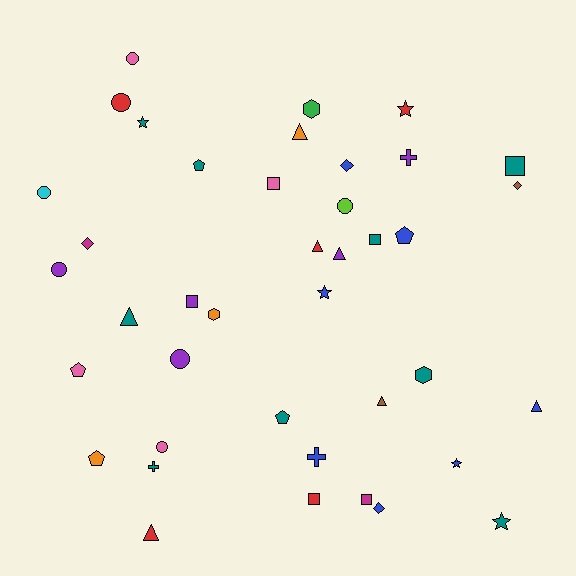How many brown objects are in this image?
There are 2 brown objects.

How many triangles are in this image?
There are 7 triangles.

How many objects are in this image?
There are 40 objects.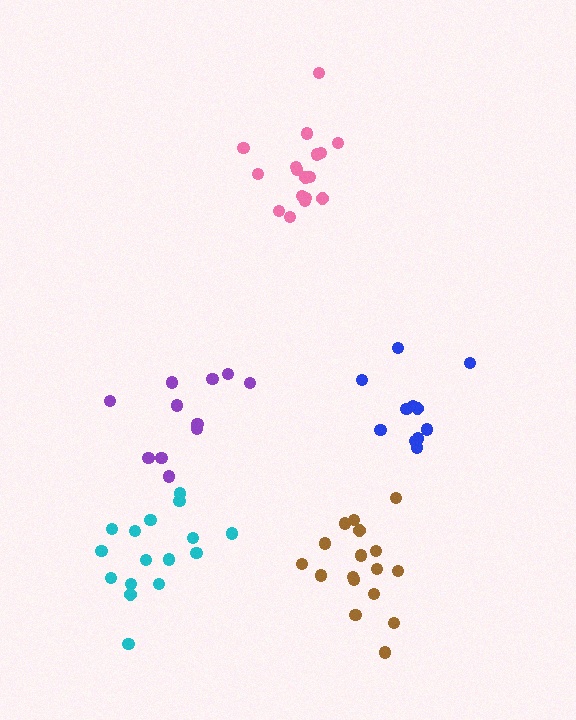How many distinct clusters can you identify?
There are 5 distinct clusters.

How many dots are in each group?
Group 1: 11 dots, Group 2: 11 dots, Group 3: 17 dots, Group 4: 17 dots, Group 5: 16 dots (72 total).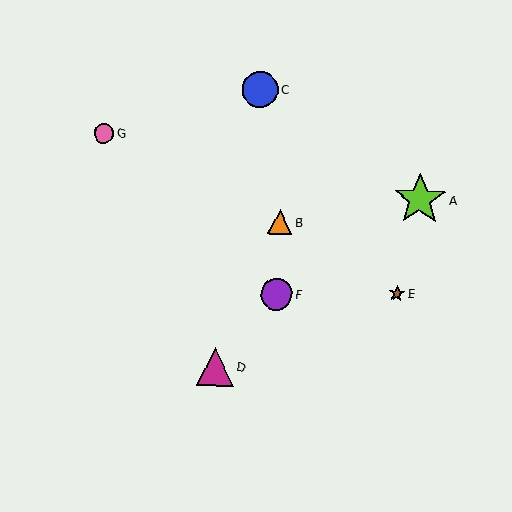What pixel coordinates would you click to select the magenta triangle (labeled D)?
Click at (215, 367) to select the magenta triangle D.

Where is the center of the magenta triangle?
The center of the magenta triangle is at (215, 367).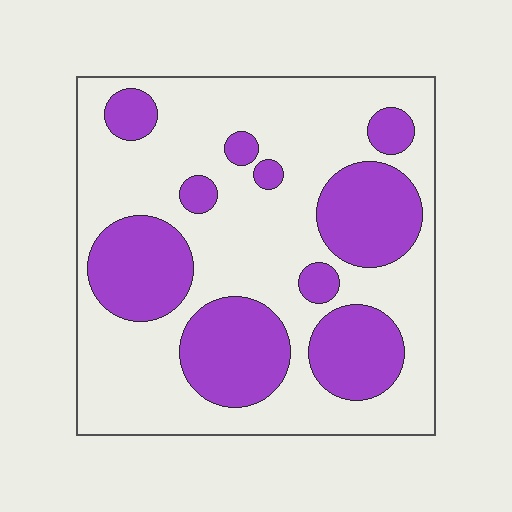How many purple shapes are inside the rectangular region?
10.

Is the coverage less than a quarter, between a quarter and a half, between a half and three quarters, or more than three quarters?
Between a quarter and a half.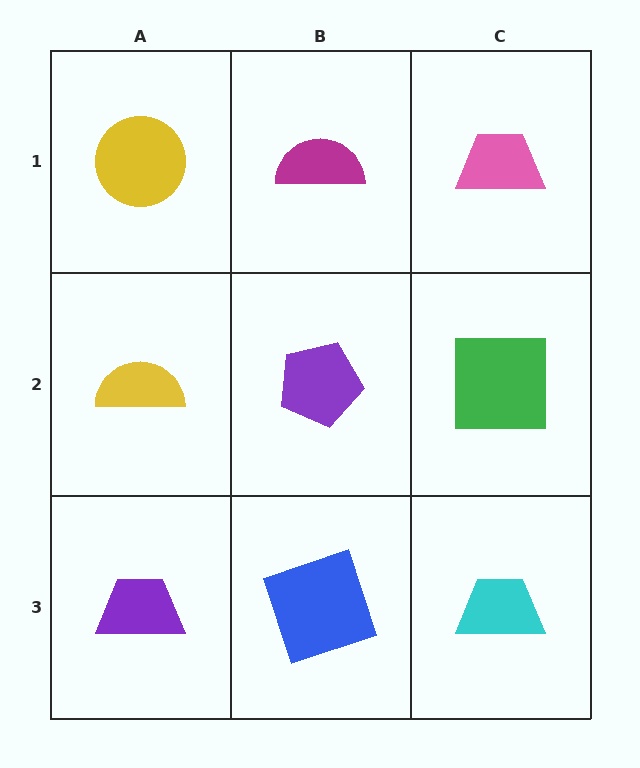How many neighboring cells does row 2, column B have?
4.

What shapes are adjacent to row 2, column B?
A magenta semicircle (row 1, column B), a blue square (row 3, column B), a yellow semicircle (row 2, column A), a green square (row 2, column C).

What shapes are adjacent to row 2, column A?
A yellow circle (row 1, column A), a purple trapezoid (row 3, column A), a purple pentagon (row 2, column B).